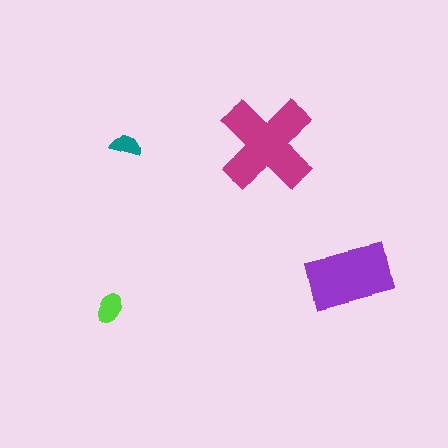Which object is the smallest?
The teal semicircle.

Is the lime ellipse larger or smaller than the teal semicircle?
Larger.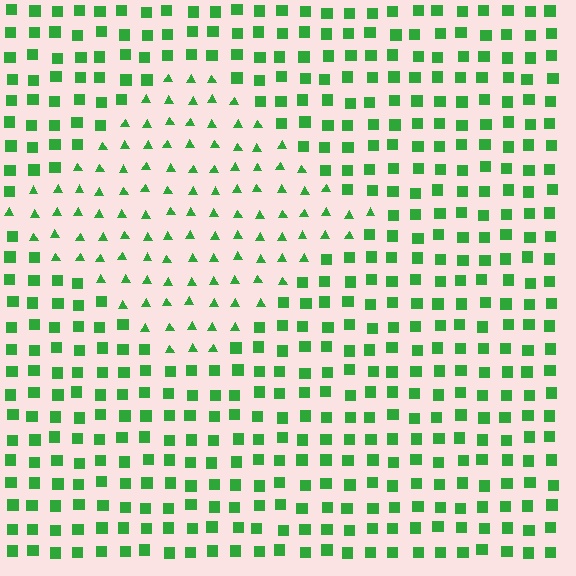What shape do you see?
I see a diamond.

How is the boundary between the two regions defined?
The boundary is defined by a change in element shape: triangles inside vs. squares outside. All elements share the same color and spacing.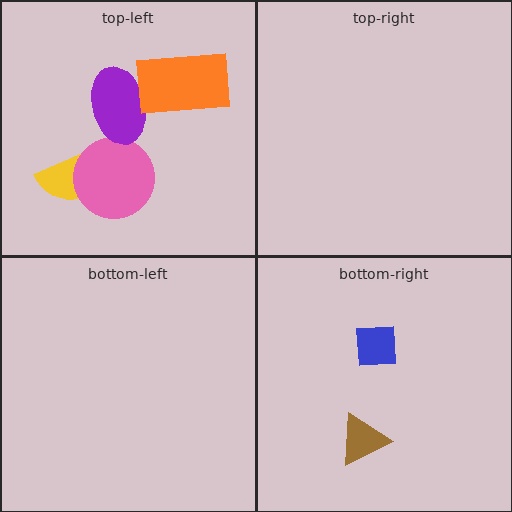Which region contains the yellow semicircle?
The top-left region.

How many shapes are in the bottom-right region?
2.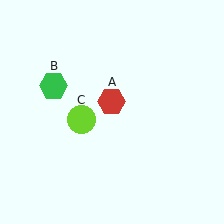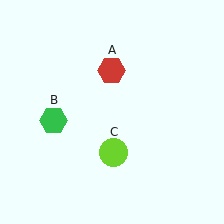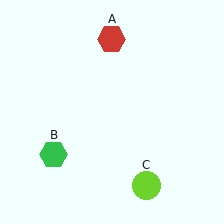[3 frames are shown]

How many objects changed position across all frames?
3 objects changed position: red hexagon (object A), green hexagon (object B), lime circle (object C).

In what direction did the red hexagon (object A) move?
The red hexagon (object A) moved up.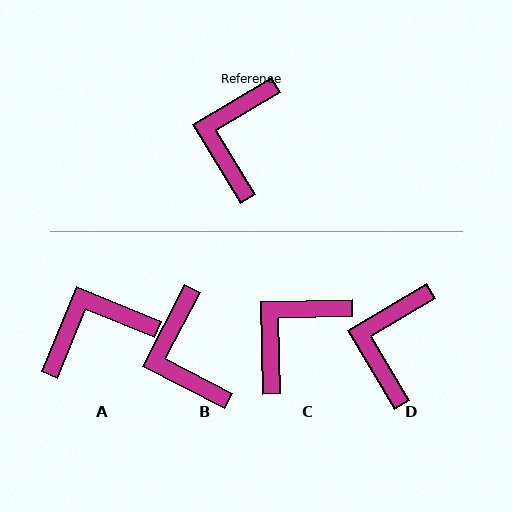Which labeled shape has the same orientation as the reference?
D.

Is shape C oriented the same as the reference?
No, it is off by about 29 degrees.